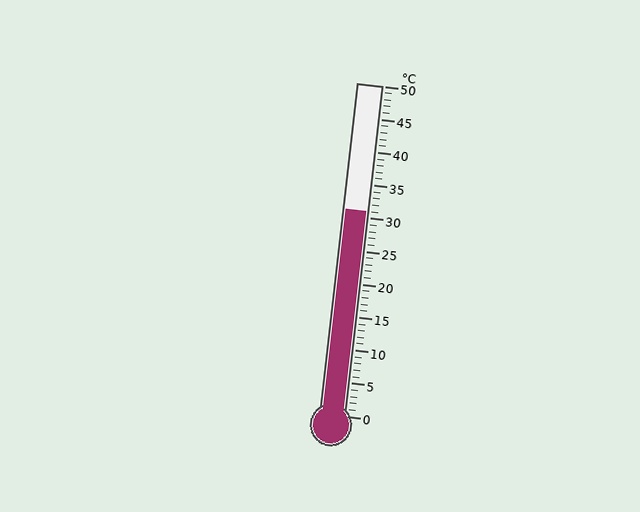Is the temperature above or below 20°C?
The temperature is above 20°C.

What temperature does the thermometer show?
The thermometer shows approximately 31°C.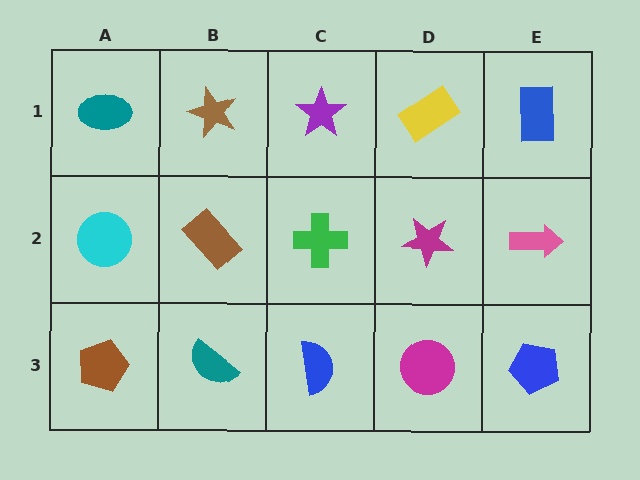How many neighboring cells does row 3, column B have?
3.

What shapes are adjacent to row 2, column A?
A teal ellipse (row 1, column A), a brown pentagon (row 3, column A), a brown rectangle (row 2, column B).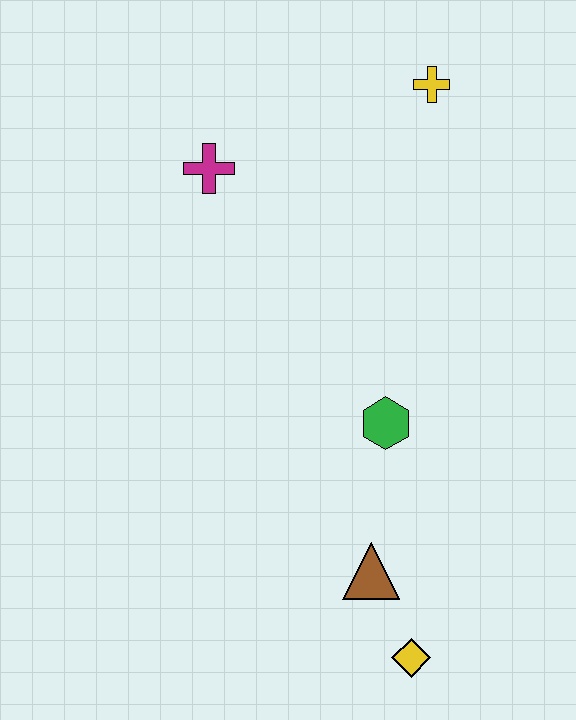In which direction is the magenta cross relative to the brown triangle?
The magenta cross is above the brown triangle.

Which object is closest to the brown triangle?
The yellow diamond is closest to the brown triangle.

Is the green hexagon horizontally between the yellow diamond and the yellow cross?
No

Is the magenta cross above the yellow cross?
No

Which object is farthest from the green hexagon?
The yellow cross is farthest from the green hexagon.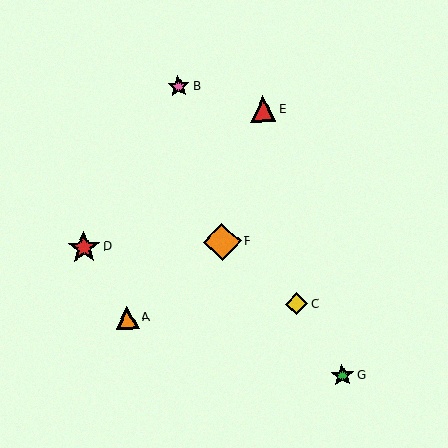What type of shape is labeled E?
Shape E is a red triangle.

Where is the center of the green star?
The center of the green star is at (342, 375).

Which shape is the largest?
The orange diamond (labeled F) is the largest.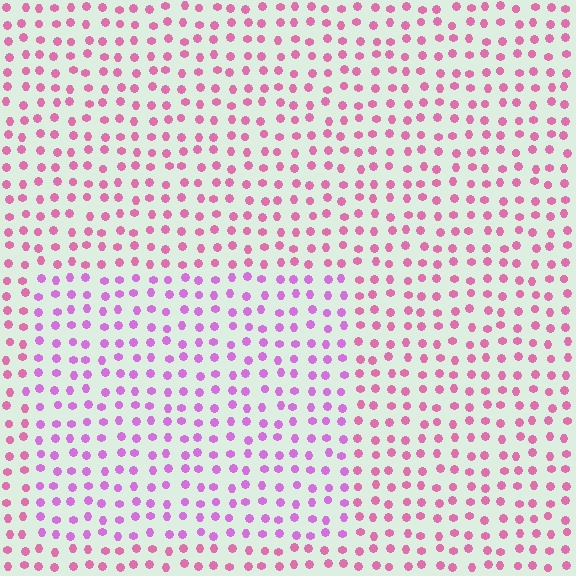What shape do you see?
I see a rectangle.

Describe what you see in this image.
The image is filled with small pink elements in a uniform arrangement. A rectangle-shaped region is visible where the elements are tinted to a slightly different hue, forming a subtle color boundary.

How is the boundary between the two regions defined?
The boundary is defined purely by a slight shift in hue (about 32 degrees). Spacing, size, and orientation are identical on both sides.